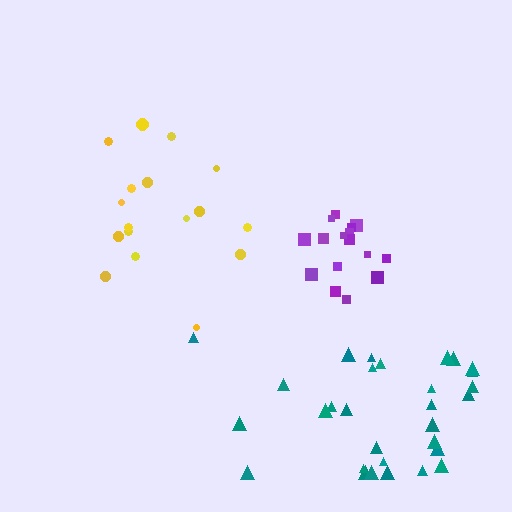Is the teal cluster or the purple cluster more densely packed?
Purple.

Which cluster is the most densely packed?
Purple.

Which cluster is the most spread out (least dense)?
Yellow.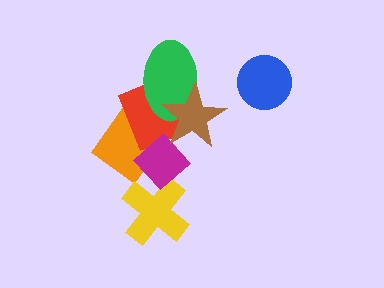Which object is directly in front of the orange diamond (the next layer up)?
The red diamond is directly in front of the orange diamond.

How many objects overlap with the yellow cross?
1 object overlaps with the yellow cross.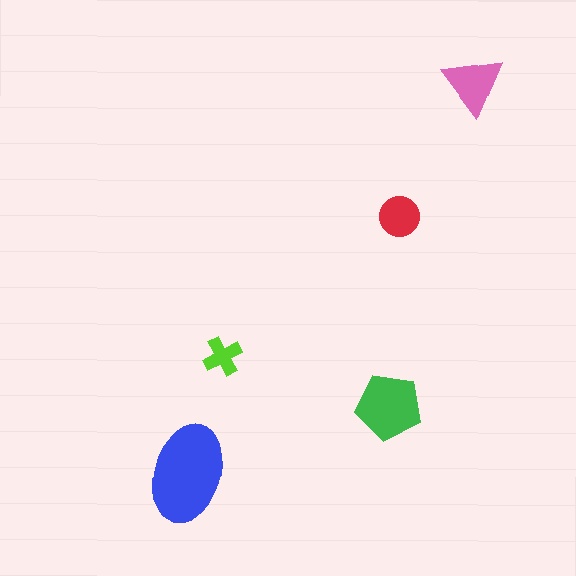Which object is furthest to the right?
The pink triangle is rightmost.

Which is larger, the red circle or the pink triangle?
The pink triangle.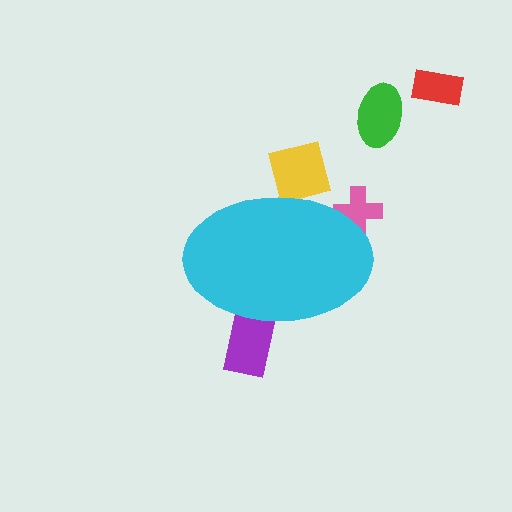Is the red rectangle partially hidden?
No, the red rectangle is fully visible.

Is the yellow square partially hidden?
Yes, the yellow square is partially hidden behind the cyan ellipse.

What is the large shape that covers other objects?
A cyan ellipse.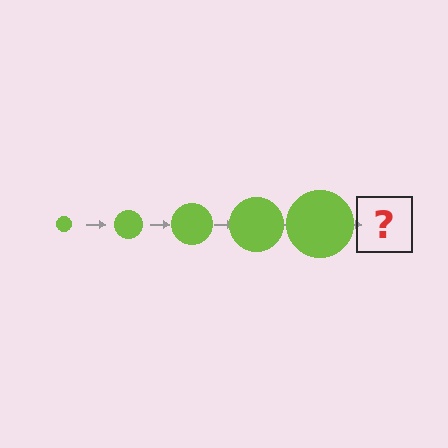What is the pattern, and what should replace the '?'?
The pattern is that the circle gets progressively larger each step. The '?' should be a lime circle, larger than the previous one.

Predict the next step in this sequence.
The next step is a lime circle, larger than the previous one.